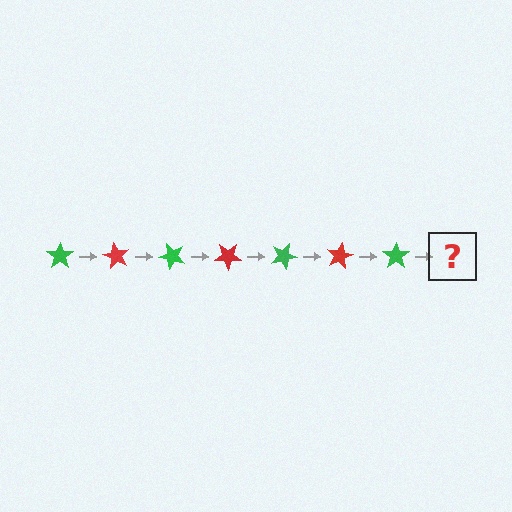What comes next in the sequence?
The next element should be a red star, rotated 420 degrees from the start.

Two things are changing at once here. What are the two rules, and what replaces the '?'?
The two rules are that it rotates 60 degrees each step and the color cycles through green and red. The '?' should be a red star, rotated 420 degrees from the start.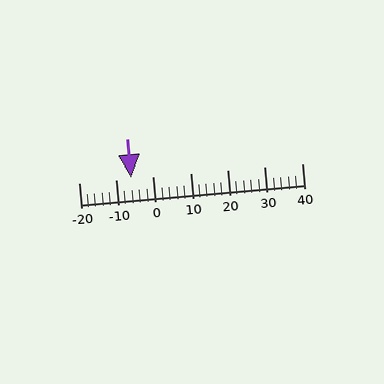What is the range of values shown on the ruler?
The ruler shows values from -20 to 40.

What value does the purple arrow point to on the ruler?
The purple arrow points to approximately -6.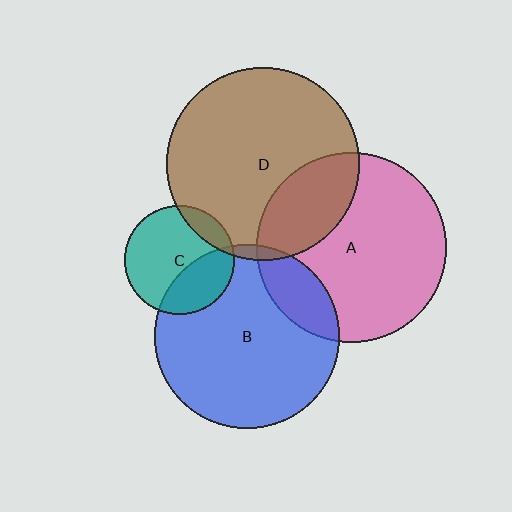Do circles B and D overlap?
Yes.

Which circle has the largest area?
Circle D (brown).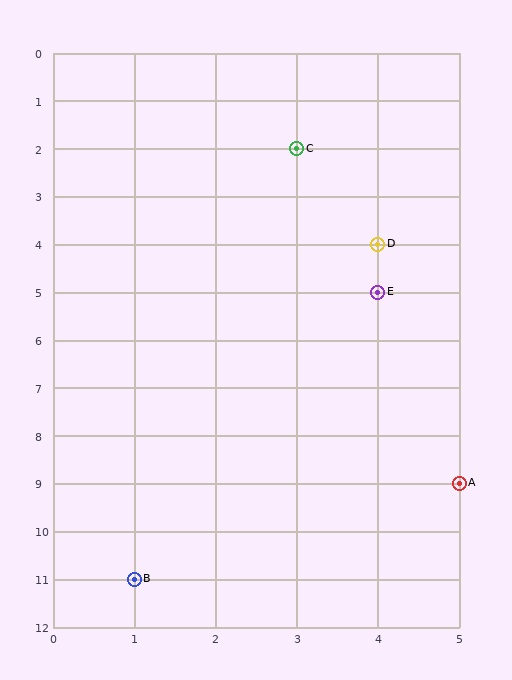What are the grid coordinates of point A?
Point A is at grid coordinates (5, 9).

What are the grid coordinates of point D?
Point D is at grid coordinates (4, 4).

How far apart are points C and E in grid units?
Points C and E are 1 column and 3 rows apart (about 3.2 grid units diagonally).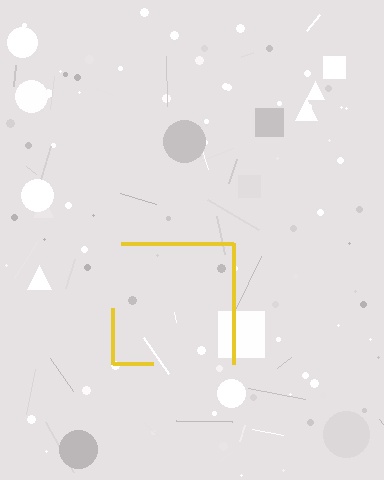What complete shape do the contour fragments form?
The contour fragments form a square.